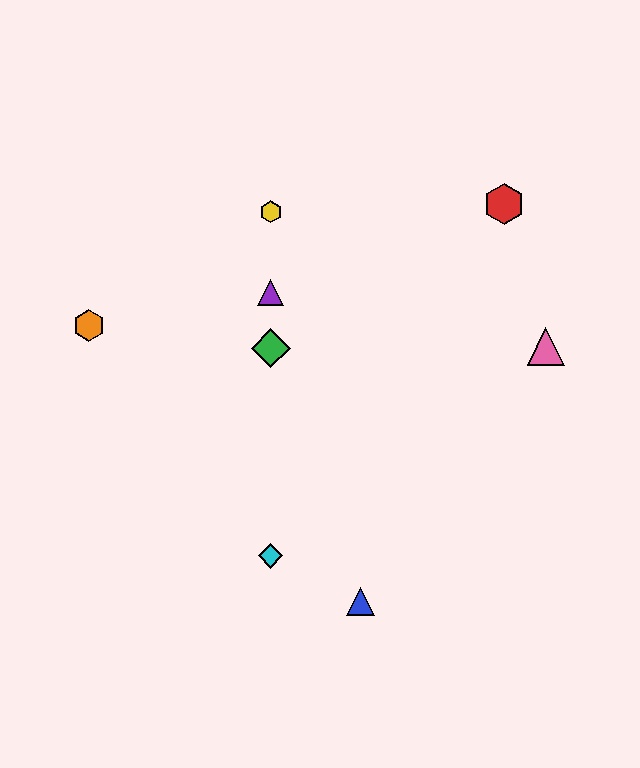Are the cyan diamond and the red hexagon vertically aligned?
No, the cyan diamond is at x≈271 and the red hexagon is at x≈504.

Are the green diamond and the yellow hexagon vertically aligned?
Yes, both are at x≈271.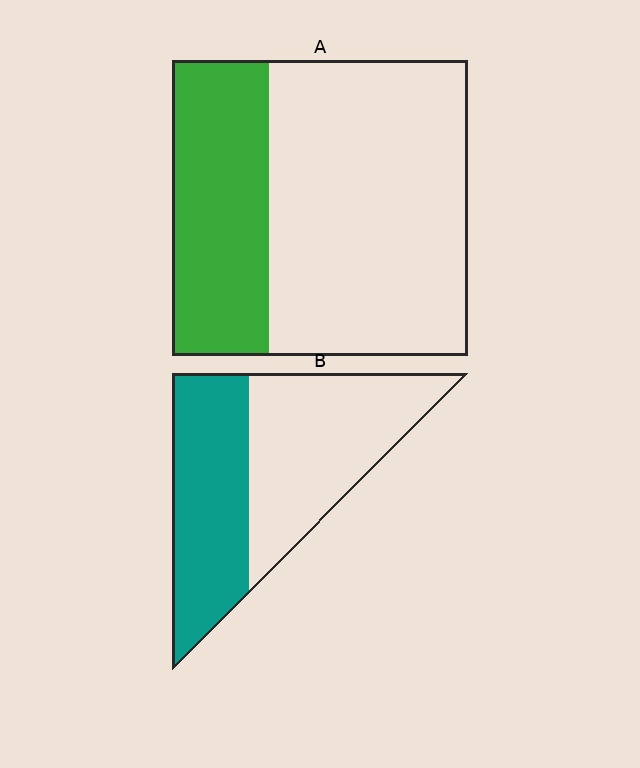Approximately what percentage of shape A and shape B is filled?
A is approximately 35% and B is approximately 45%.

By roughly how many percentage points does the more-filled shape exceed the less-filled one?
By roughly 10 percentage points (B over A).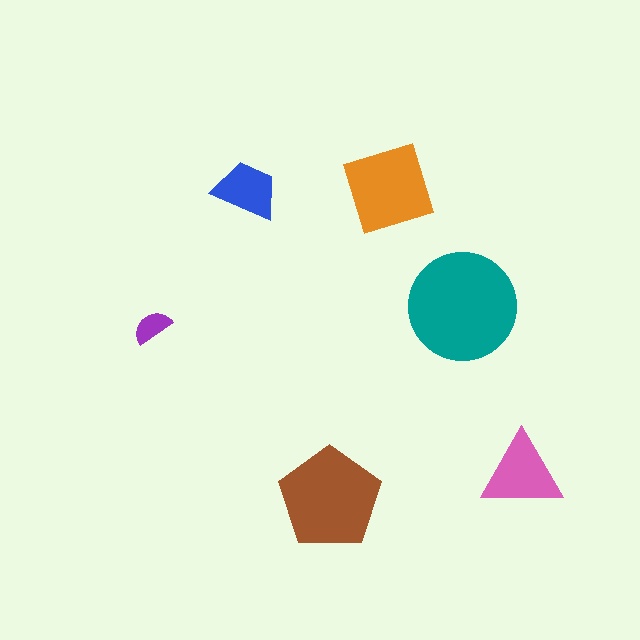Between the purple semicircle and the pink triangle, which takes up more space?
The pink triangle.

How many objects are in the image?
There are 6 objects in the image.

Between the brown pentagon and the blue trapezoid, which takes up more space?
The brown pentagon.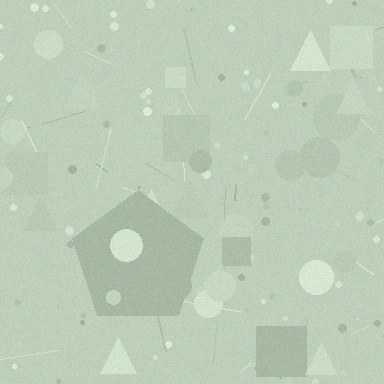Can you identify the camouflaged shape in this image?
The camouflaged shape is a pentagon.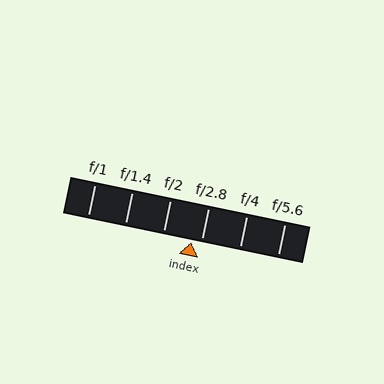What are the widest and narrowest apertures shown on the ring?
The widest aperture shown is f/1 and the narrowest is f/5.6.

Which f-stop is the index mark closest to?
The index mark is closest to f/2.8.